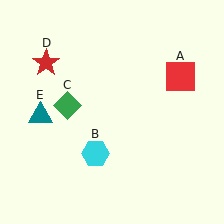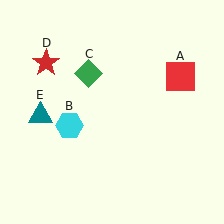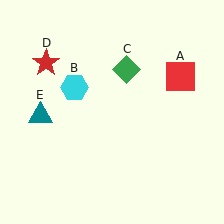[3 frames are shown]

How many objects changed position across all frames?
2 objects changed position: cyan hexagon (object B), green diamond (object C).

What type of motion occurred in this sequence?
The cyan hexagon (object B), green diamond (object C) rotated clockwise around the center of the scene.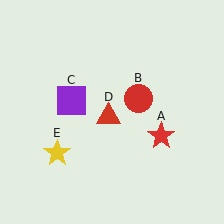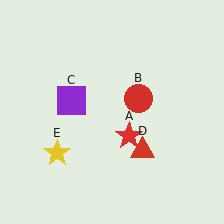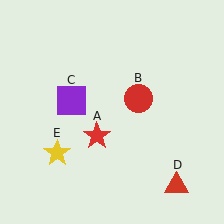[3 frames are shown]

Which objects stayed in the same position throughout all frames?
Red circle (object B) and purple square (object C) and yellow star (object E) remained stationary.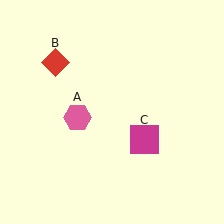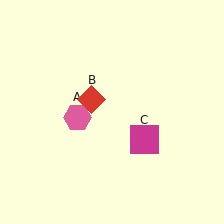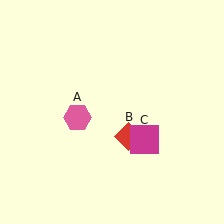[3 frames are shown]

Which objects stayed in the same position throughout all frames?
Pink hexagon (object A) and magenta square (object C) remained stationary.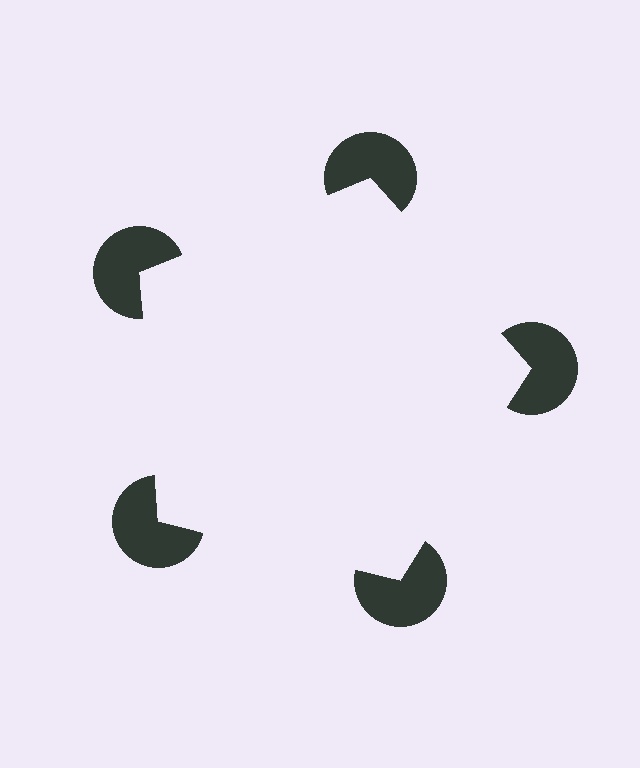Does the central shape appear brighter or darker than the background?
It typically appears slightly brighter than the background, even though no actual brightness change is drawn.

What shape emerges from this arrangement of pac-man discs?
An illusory pentagon — its edges are inferred from the aligned wedge cuts in the pac-man discs, not physically drawn.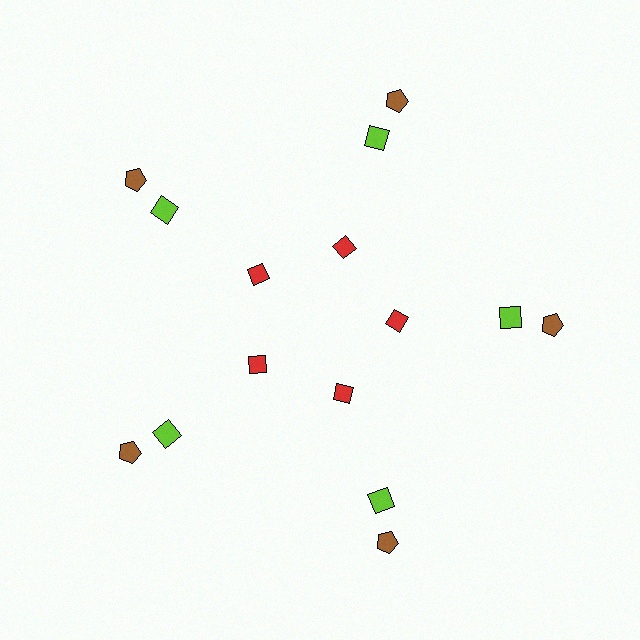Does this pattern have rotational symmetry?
Yes, this pattern has 5-fold rotational symmetry. It looks the same after rotating 72 degrees around the center.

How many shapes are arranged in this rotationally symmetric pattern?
There are 15 shapes, arranged in 5 groups of 3.